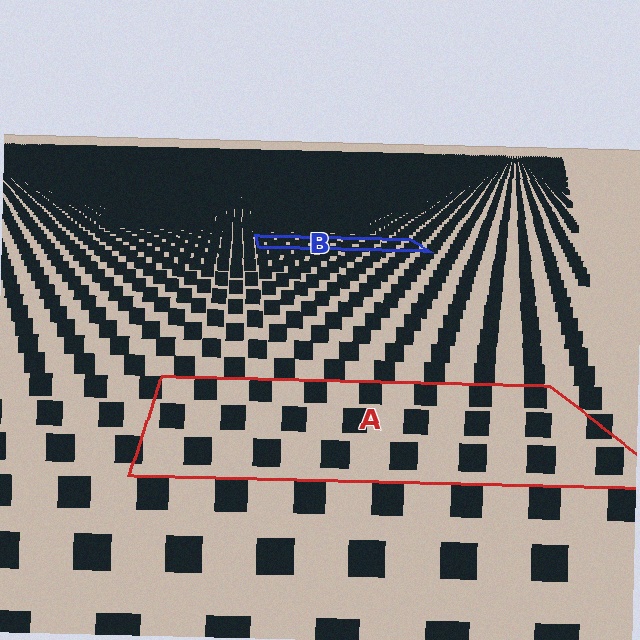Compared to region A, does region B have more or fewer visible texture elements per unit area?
Region B has more texture elements per unit area — they are packed more densely because it is farther away.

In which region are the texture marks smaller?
The texture marks are smaller in region B, because it is farther away.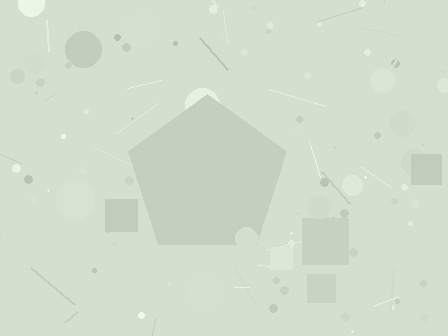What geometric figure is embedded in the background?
A pentagon is embedded in the background.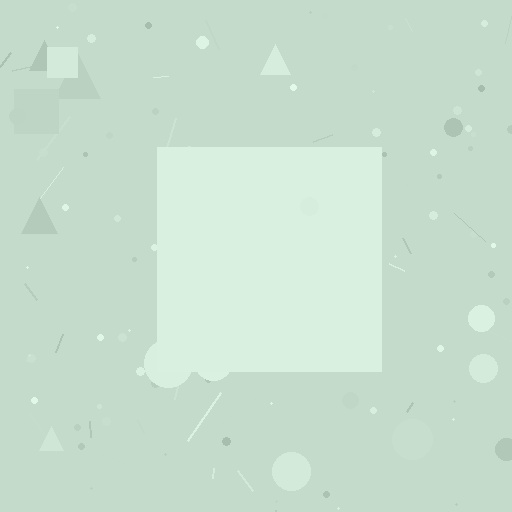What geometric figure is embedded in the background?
A square is embedded in the background.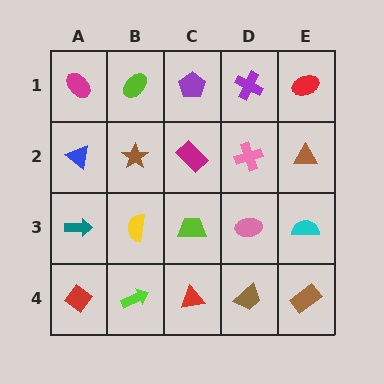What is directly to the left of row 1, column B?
A magenta ellipse.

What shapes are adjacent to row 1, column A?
A blue triangle (row 2, column A), a lime ellipse (row 1, column B).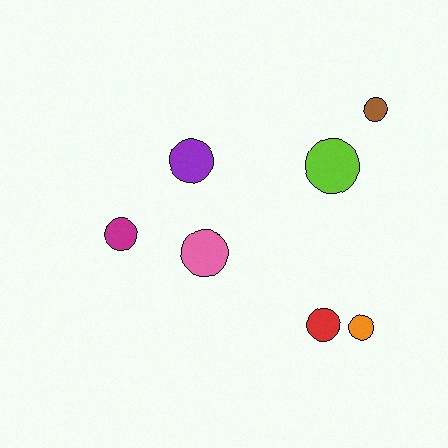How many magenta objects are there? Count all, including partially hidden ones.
There is 1 magenta object.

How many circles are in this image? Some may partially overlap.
There are 7 circles.